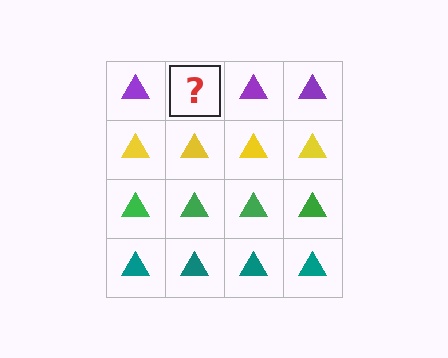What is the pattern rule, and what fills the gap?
The rule is that each row has a consistent color. The gap should be filled with a purple triangle.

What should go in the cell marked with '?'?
The missing cell should contain a purple triangle.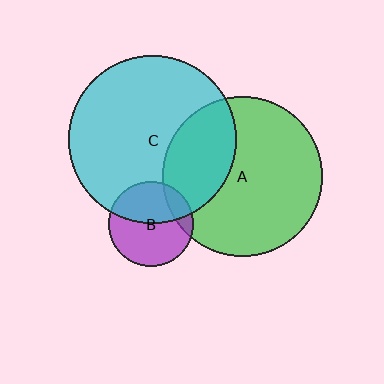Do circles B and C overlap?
Yes.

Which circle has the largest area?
Circle C (cyan).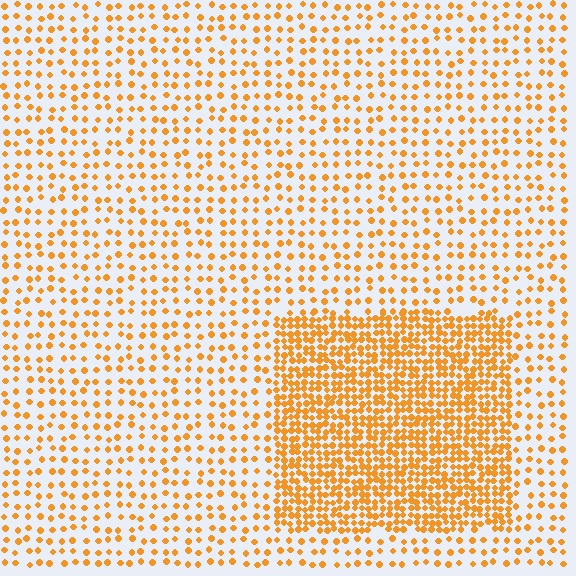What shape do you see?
I see a rectangle.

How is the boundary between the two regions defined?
The boundary is defined by a change in element density (approximately 2.6x ratio). All elements are the same color, size, and shape.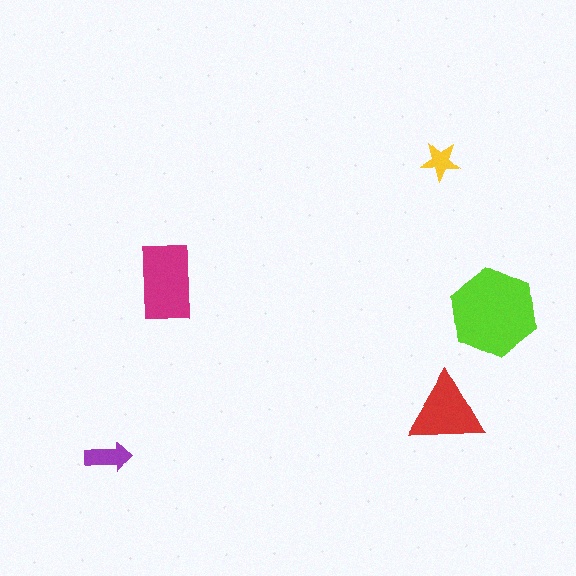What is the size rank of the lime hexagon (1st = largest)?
1st.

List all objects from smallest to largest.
The yellow star, the purple arrow, the red triangle, the magenta rectangle, the lime hexagon.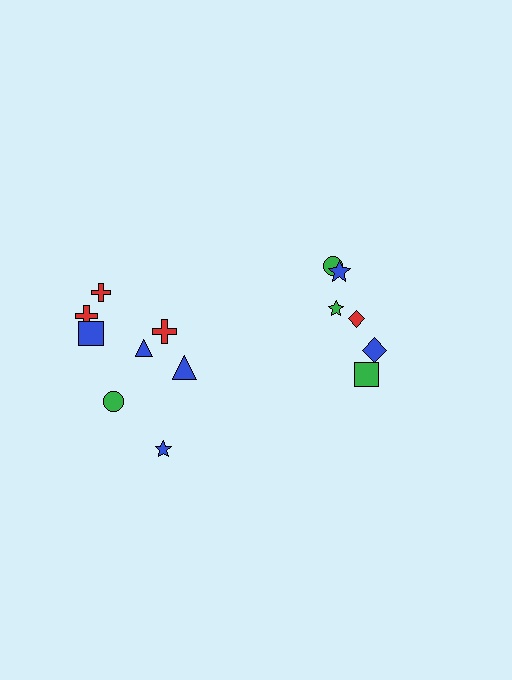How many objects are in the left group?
There are 8 objects.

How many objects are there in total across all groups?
There are 14 objects.